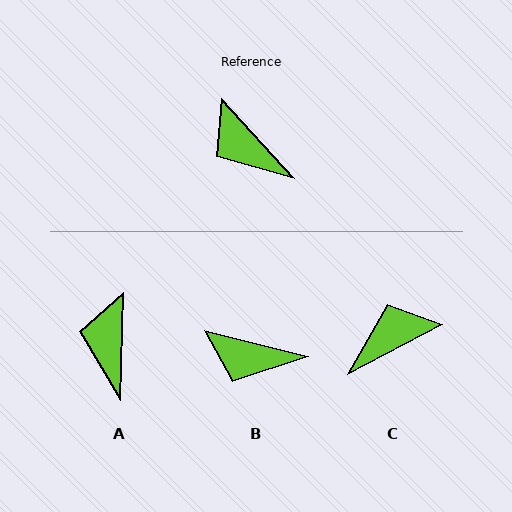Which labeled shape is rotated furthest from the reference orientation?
C, about 105 degrees away.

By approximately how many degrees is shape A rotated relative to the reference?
Approximately 44 degrees clockwise.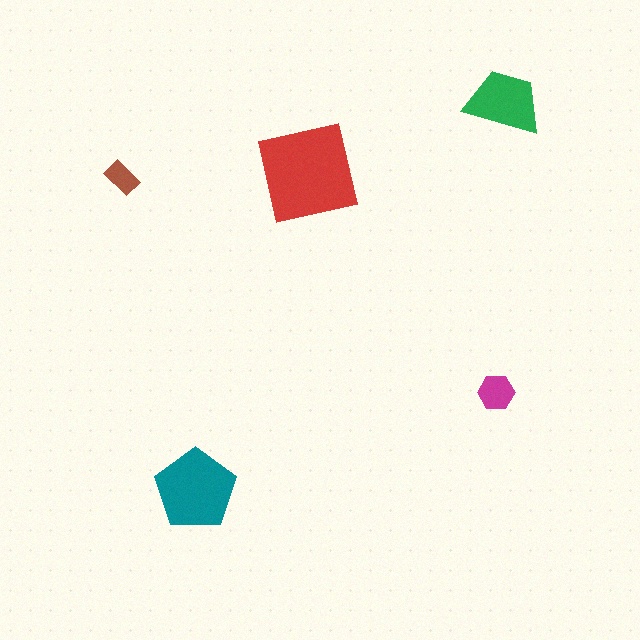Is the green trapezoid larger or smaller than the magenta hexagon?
Larger.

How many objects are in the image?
There are 5 objects in the image.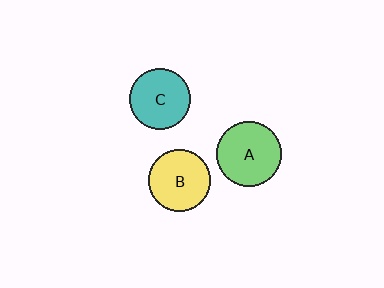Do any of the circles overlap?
No, none of the circles overlap.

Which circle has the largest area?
Circle A (green).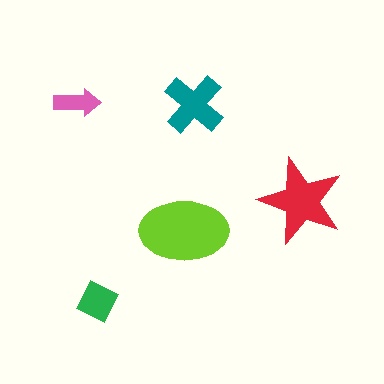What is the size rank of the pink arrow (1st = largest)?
5th.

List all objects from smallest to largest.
The pink arrow, the green square, the teal cross, the red star, the lime ellipse.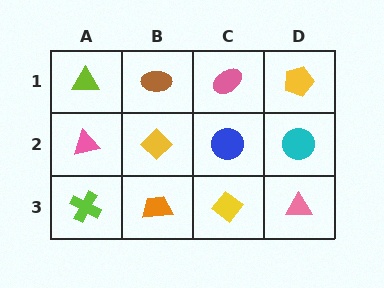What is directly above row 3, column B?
A yellow diamond.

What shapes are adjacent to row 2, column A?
A lime triangle (row 1, column A), a lime cross (row 3, column A), a yellow diamond (row 2, column B).